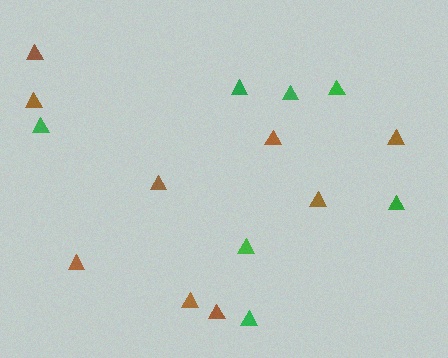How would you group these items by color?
There are 2 groups: one group of green triangles (7) and one group of brown triangles (9).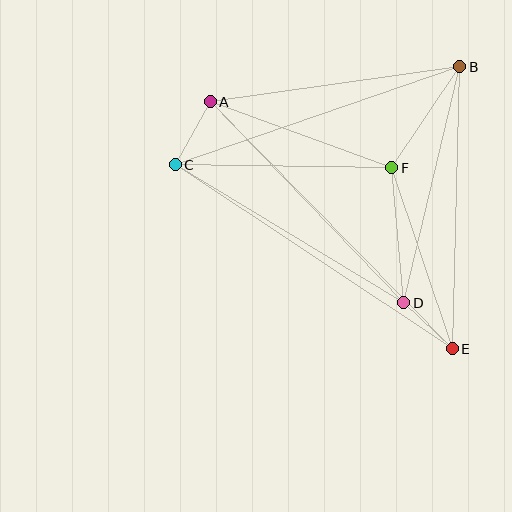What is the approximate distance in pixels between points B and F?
The distance between B and F is approximately 122 pixels.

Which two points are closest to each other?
Points D and E are closest to each other.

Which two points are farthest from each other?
Points A and E are farthest from each other.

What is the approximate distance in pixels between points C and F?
The distance between C and F is approximately 217 pixels.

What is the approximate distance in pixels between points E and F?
The distance between E and F is approximately 191 pixels.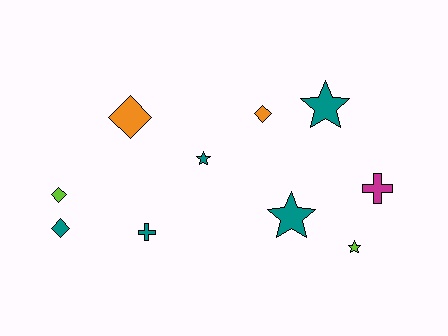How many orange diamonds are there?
There are 2 orange diamonds.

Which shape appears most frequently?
Diamond, with 4 objects.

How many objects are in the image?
There are 10 objects.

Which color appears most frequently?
Teal, with 5 objects.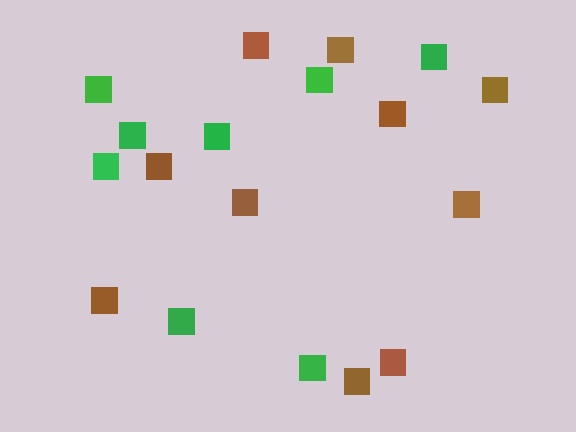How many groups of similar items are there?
There are 2 groups: one group of green squares (8) and one group of brown squares (10).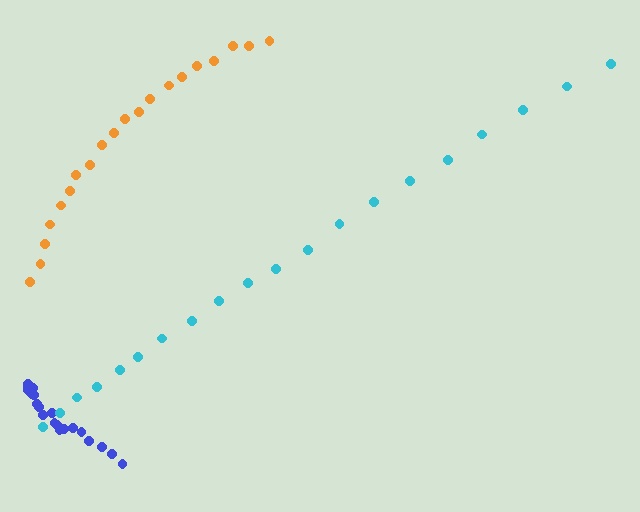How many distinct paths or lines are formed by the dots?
There are 3 distinct paths.